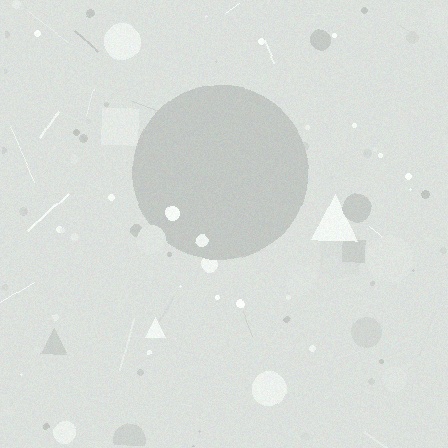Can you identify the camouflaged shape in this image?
The camouflaged shape is a circle.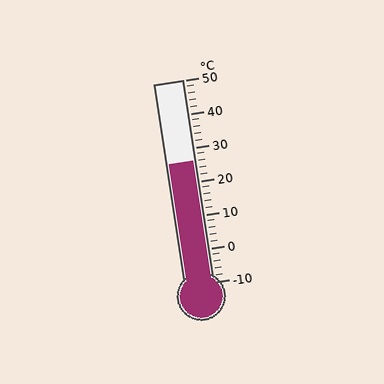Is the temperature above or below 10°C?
The temperature is above 10°C.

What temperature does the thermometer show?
The thermometer shows approximately 26°C.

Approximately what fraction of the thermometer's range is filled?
The thermometer is filled to approximately 60% of its range.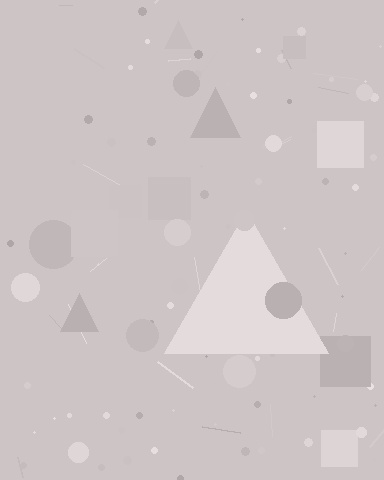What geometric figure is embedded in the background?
A triangle is embedded in the background.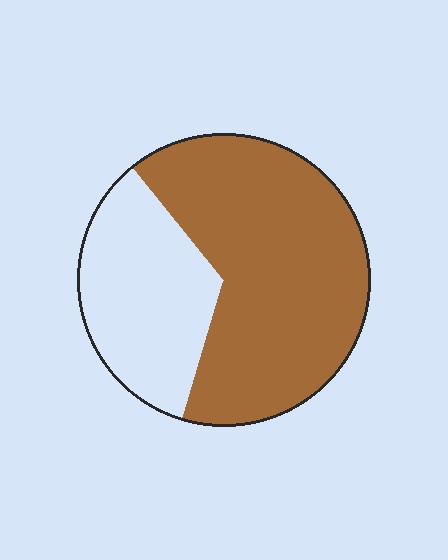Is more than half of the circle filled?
Yes.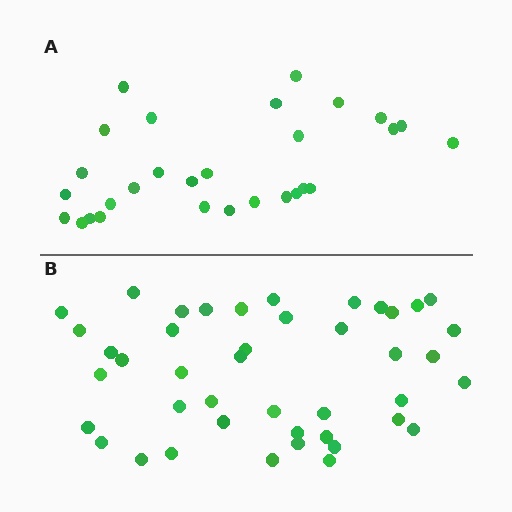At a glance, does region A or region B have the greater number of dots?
Region B (the bottom region) has more dots.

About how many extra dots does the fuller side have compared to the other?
Region B has approximately 15 more dots than region A.